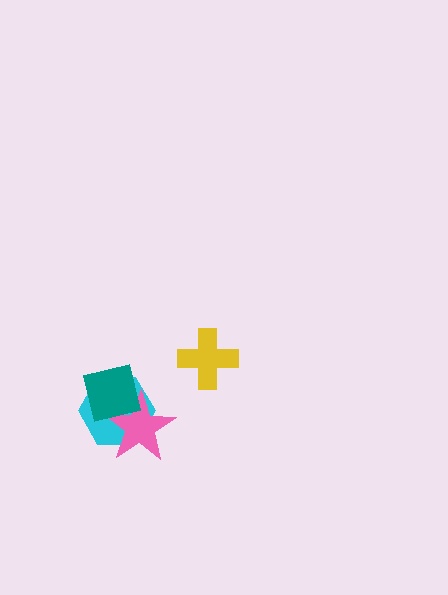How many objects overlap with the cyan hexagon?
2 objects overlap with the cyan hexagon.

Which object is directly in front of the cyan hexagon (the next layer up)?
The pink star is directly in front of the cyan hexagon.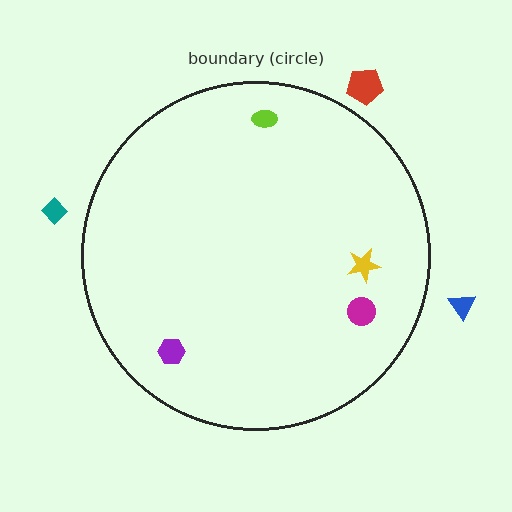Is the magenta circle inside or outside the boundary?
Inside.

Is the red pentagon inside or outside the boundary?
Outside.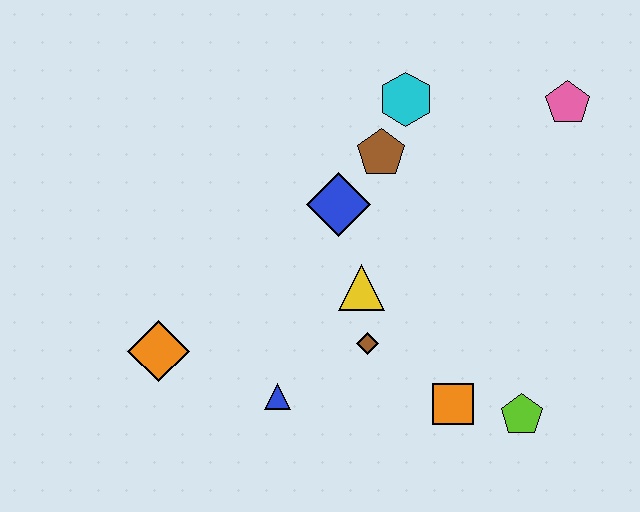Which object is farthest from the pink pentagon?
The orange diamond is farthest from the pink pentagon.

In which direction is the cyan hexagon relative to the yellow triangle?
The cyan hexagon is above the yellow triangle.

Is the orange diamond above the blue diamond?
No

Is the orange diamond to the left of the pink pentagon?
Yes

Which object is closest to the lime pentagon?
The orange square is closest to the lime pentagon.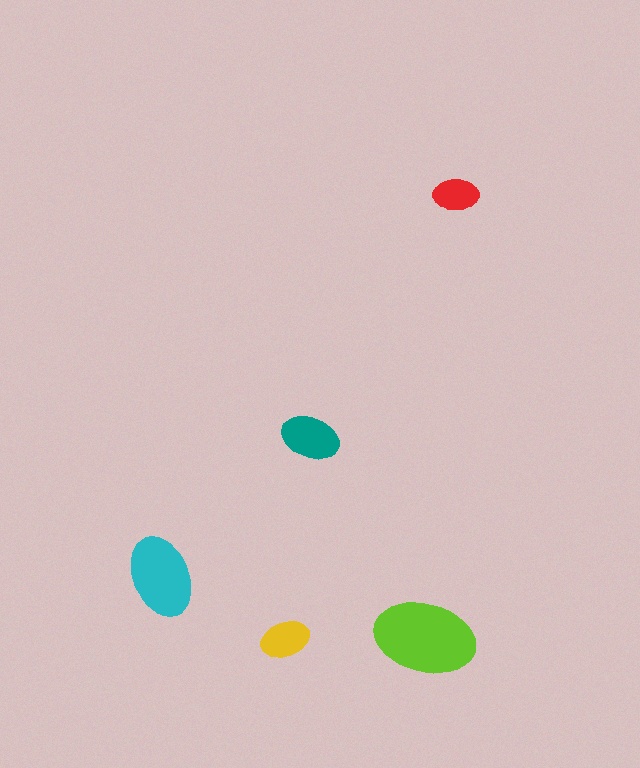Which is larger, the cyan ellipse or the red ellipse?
The cyan one.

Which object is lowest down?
The yellow ellipse is bottommost.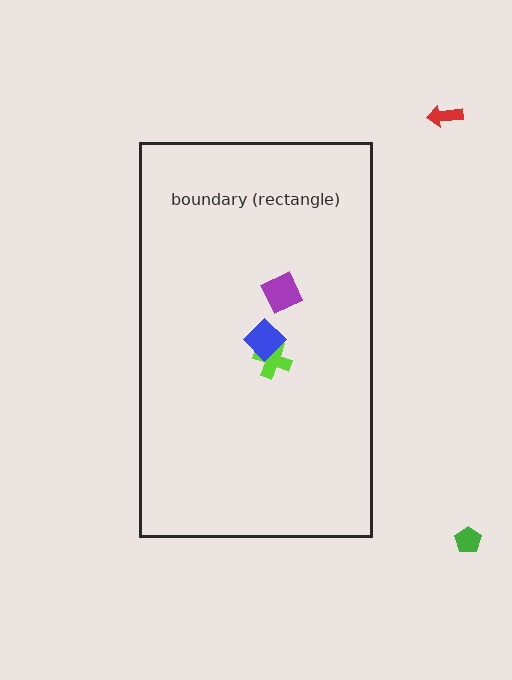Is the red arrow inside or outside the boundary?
Outside.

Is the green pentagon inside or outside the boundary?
Outside.